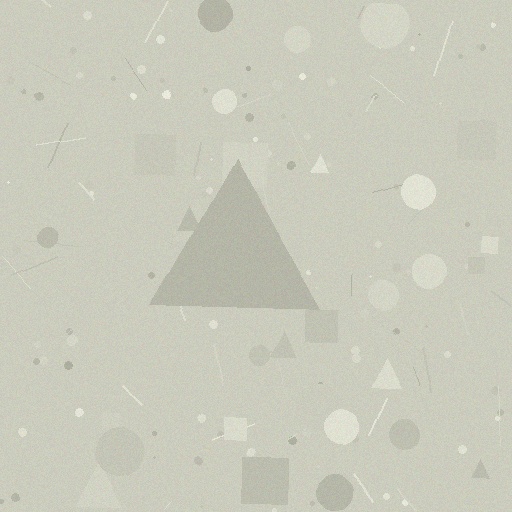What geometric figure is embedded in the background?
A triangle is embedded in the background.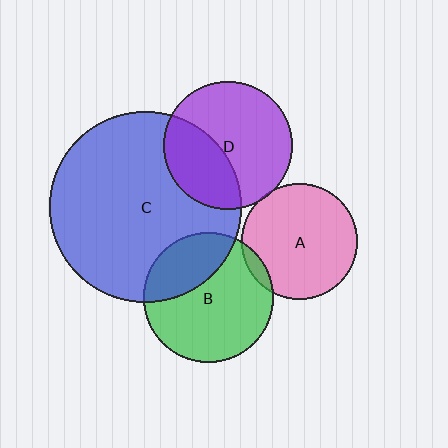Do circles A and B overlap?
Yes.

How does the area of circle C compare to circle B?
Approximately 2.2 times.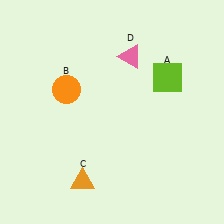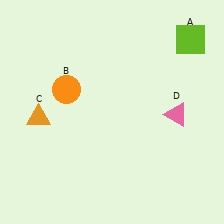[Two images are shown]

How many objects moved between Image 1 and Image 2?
3 objects moved between the two images.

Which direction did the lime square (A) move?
The lime square (A) moved up.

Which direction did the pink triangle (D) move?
The pink triangle (D) moved down.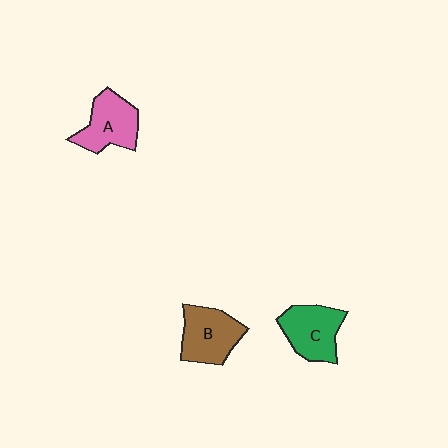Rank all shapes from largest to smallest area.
From largest to smallest: B (brown), C (green), A (pink).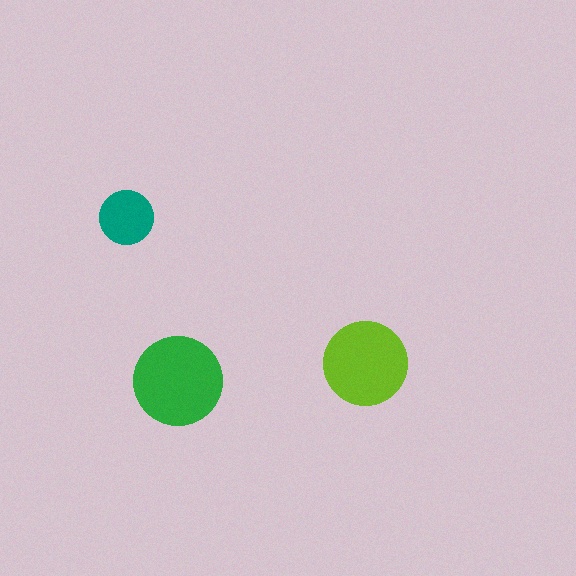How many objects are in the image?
There are 3 objects in the image.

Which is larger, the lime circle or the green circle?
The green one.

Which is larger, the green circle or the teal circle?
The green one.